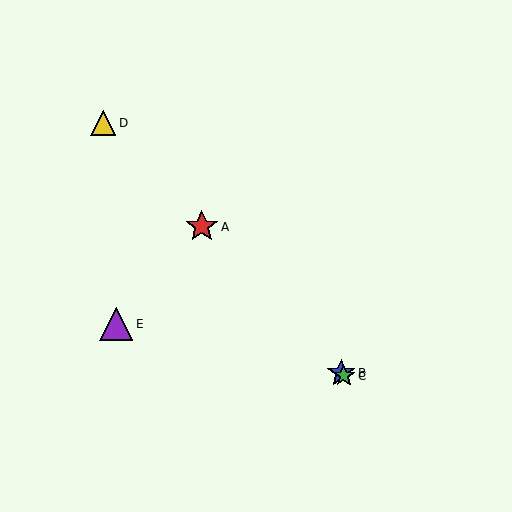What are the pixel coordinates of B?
Object B is at (341, 373).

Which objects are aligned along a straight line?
Objects A, B, C, D are aligned along a straight line.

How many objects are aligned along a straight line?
4 objects (A, B, C, D) are aligned along a straight line.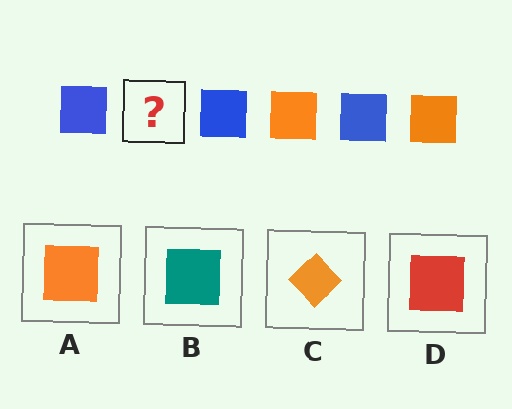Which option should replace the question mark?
Option A.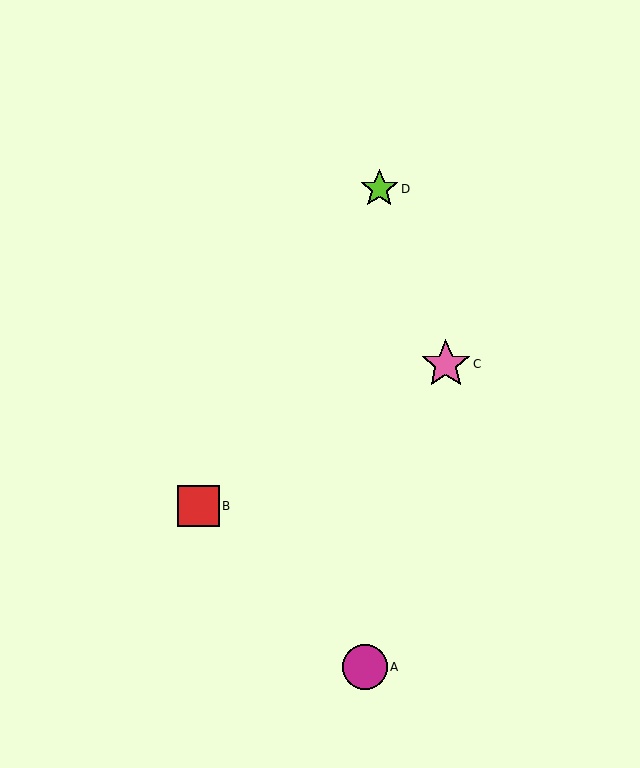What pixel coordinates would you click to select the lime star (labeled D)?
Click at (379, 189) to select the lime star D.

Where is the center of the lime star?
The center of the lime star is at (379, 189).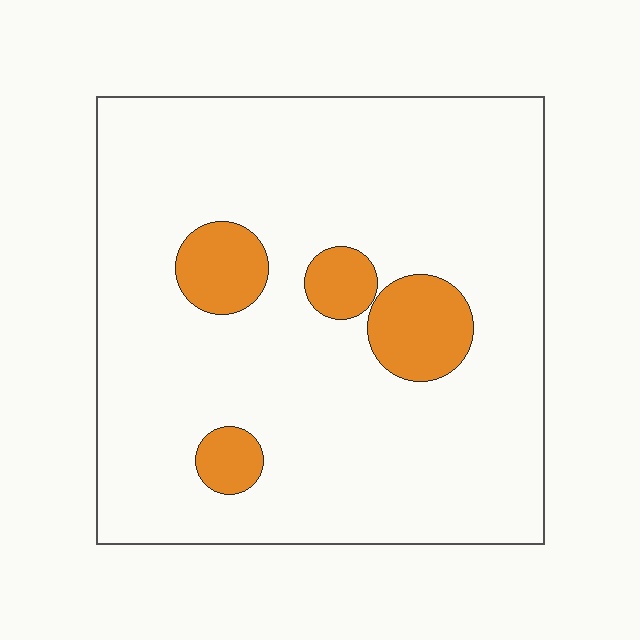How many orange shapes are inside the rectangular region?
4.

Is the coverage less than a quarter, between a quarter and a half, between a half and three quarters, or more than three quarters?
Less than a quarter.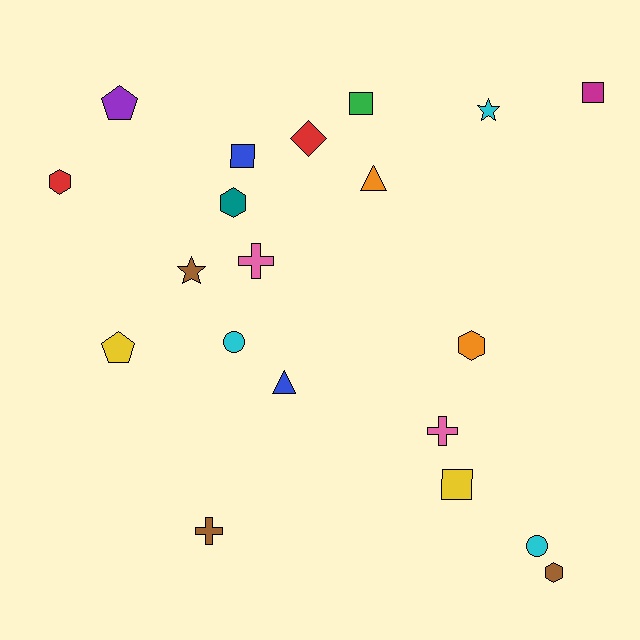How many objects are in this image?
There are 20 objects.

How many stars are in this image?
There are 2 stars.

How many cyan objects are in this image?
There are 3 cyan objects.